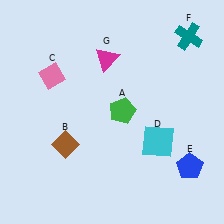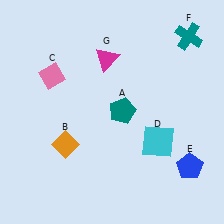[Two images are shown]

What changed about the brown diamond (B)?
In Image 1, B is brown. In Image 2, it changed to orange.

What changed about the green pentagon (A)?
In Image 1, A is green. In Image 2, it changed to teal.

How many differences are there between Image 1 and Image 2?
There are 2 differences between the two images.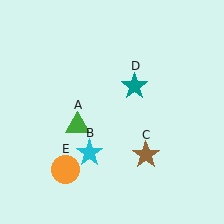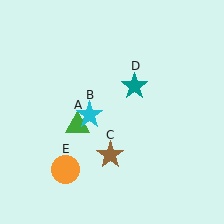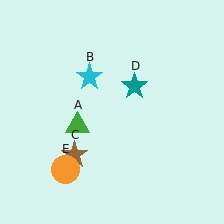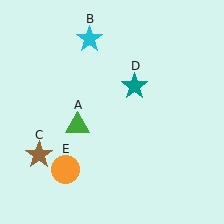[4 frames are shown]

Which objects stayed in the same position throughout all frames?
Green triangle (object A) and teal star (object D) and orange circle (object E) remained stationary.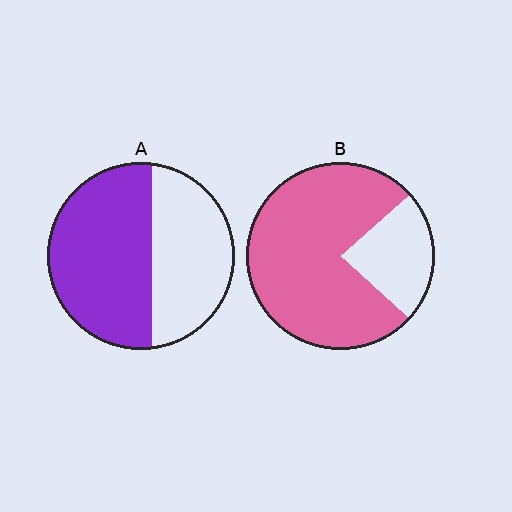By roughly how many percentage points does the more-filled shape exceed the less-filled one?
By roughly 20 percentage points (B over A).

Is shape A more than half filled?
Yes.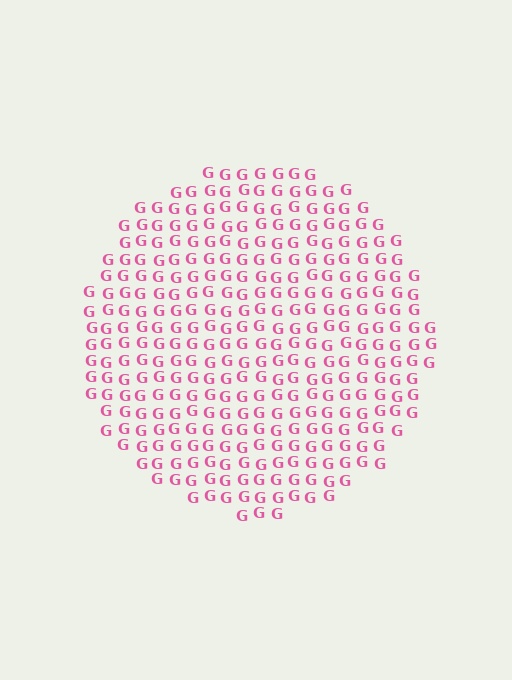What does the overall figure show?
The overall figure shows a circle.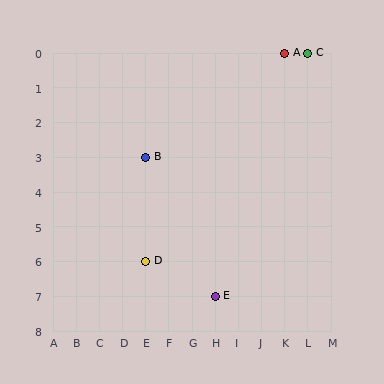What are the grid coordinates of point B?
Point B is at grid coordinates (E, 3).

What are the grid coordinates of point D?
Point D is at grid coordinates (E, 6).